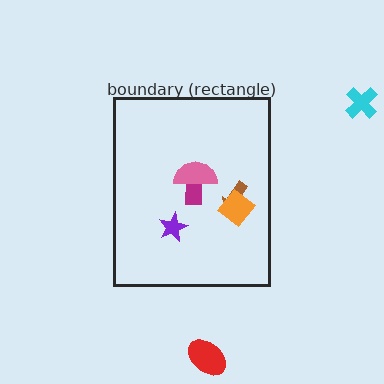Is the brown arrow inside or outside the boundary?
Inside.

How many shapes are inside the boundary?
5 inside, 2 outside.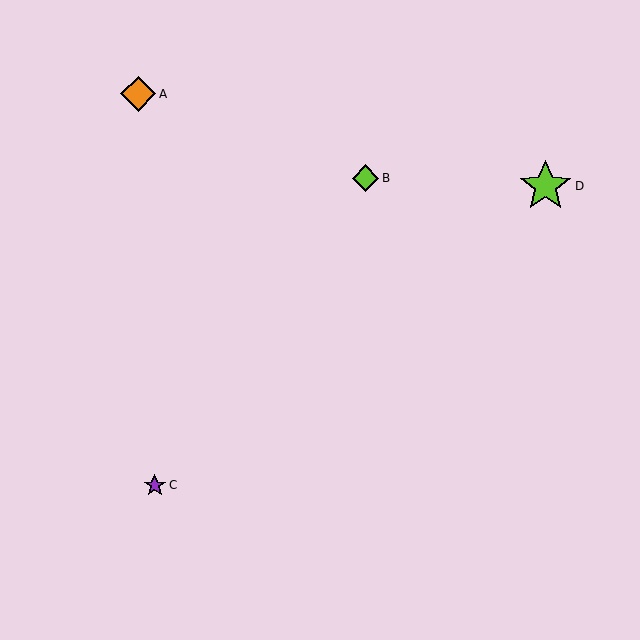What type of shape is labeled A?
Shape A is an orange diamond.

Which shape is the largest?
The lime star (labeled D) is the largest.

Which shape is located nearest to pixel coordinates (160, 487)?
The purple star (labeled C) at (155, 485) is nearest to that location.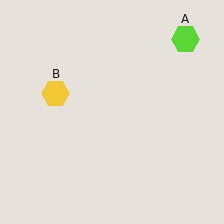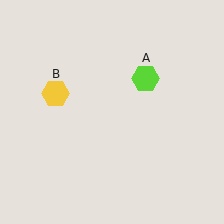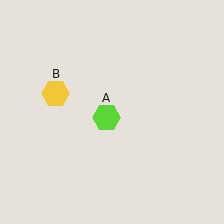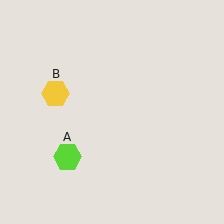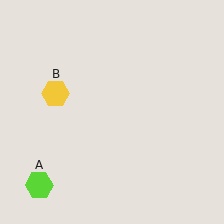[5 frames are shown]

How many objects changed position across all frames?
1 object changed position: lime hexagon (object A).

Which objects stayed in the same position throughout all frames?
Yellow hexagon (object B) remained stationary.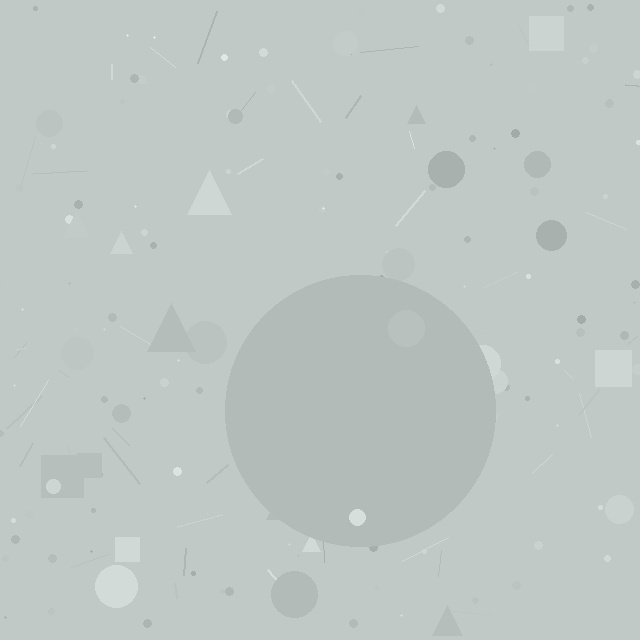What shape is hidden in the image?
A circle is hidden in the image.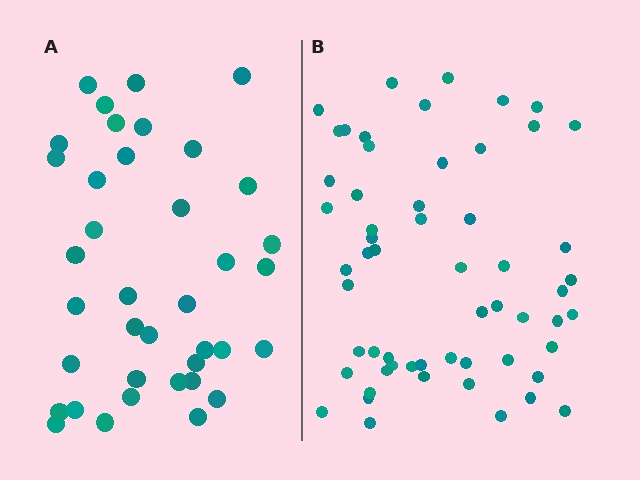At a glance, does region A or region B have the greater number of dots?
Region B (the right region) has more dots.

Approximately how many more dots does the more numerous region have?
Region B has approximately 20 more dots than region A.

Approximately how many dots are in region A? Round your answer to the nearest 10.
About 40 dots. (The exact count is 38, which rounds to 40.)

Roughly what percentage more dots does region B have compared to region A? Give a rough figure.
About 55% more.